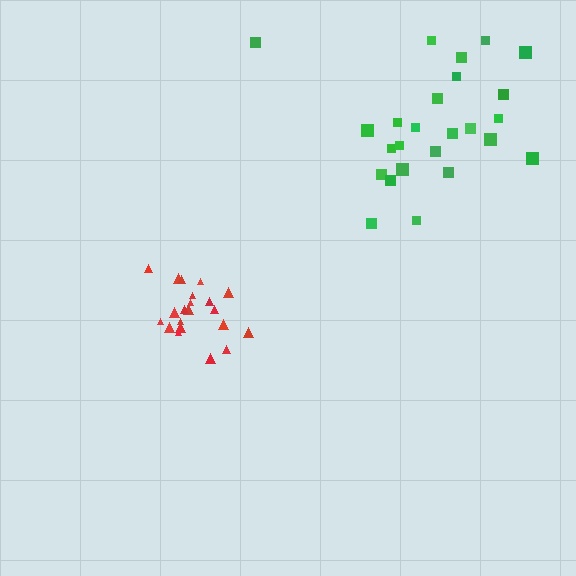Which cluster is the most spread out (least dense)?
Green.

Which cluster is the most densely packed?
Red.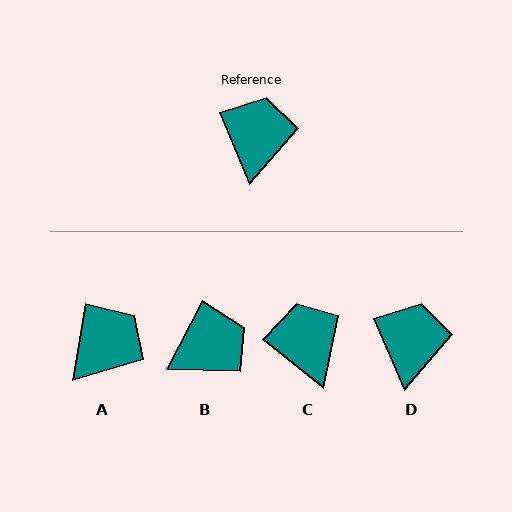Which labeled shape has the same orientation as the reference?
D.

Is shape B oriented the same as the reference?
No, it is off by about 51 degrees.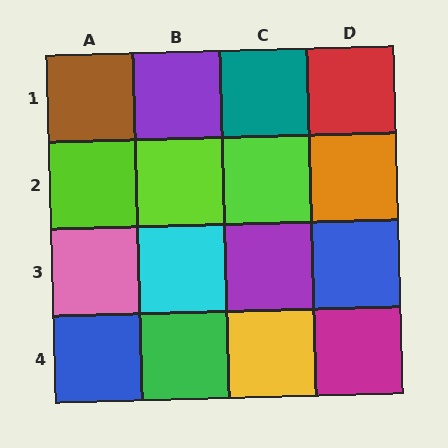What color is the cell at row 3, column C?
Purple.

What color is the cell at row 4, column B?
Green.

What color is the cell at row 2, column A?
Lime.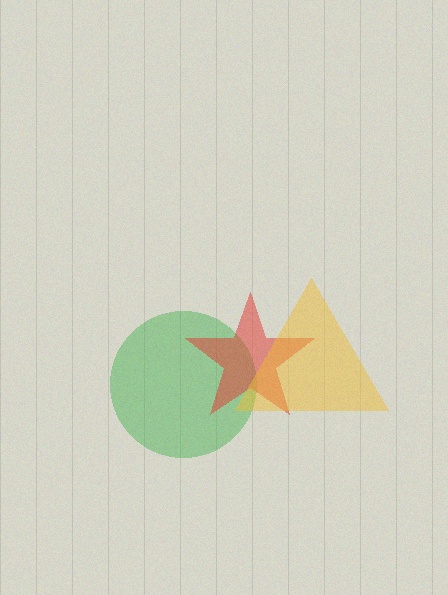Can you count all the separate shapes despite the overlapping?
Yes, there are 3 separate shapes.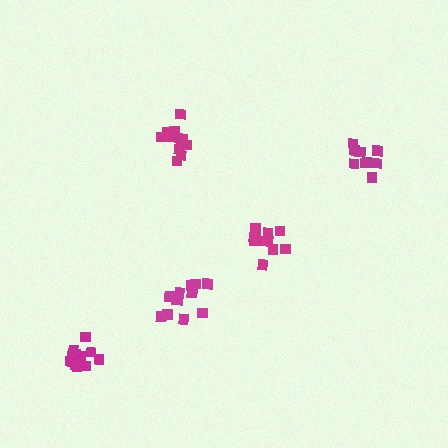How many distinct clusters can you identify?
There are 5 distinct clusters.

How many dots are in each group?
Group 1: 12 dots, Group 2: 11 dots, Group 3: 14 dots, Group 4: 9 dots, Group 5: 12 dots (58 total).